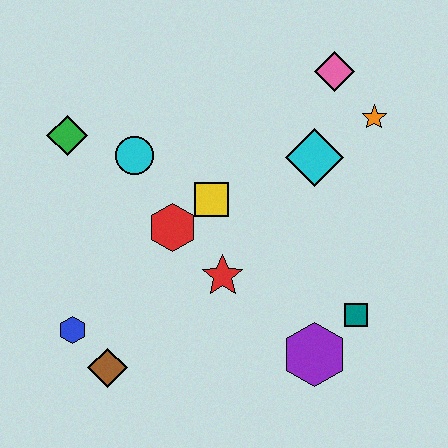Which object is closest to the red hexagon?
The yellow square is closest to the red hexagon.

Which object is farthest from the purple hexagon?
The green diamond is farthest from the purple hexagon.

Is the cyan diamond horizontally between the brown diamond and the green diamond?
No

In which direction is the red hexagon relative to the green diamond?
The red hexagon is to the right of the green diamond.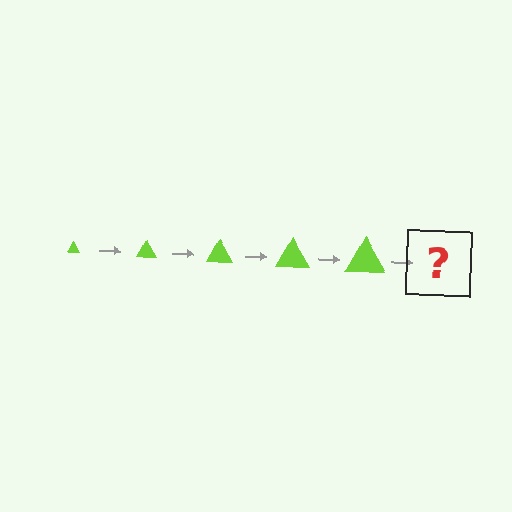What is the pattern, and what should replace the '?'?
The pattern is that the triangle gets progressively larger each step. The '?' should be a lime triangle, larger than the previous one.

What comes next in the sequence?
The next element should be a lime triangle, larger than the previous one.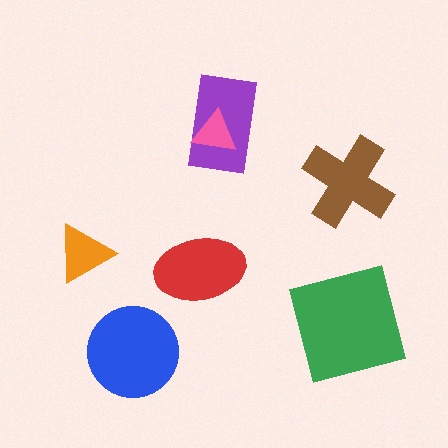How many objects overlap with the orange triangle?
0 objects overlap with the orange triangle.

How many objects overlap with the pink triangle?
1 object overlaps with the pink triangle.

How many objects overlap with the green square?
0 objects overlap with the green square.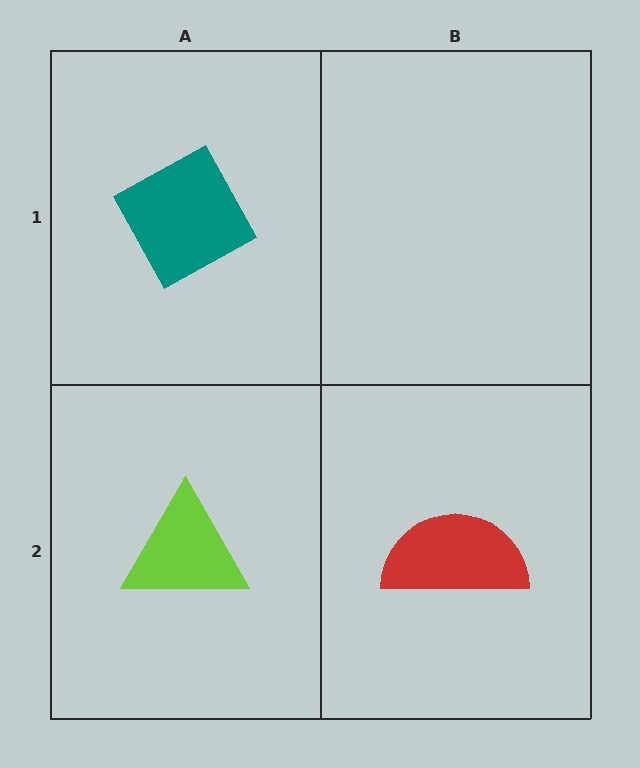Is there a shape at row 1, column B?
No, that cell is empty.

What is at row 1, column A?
A teal diamond.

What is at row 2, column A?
A lime triangle.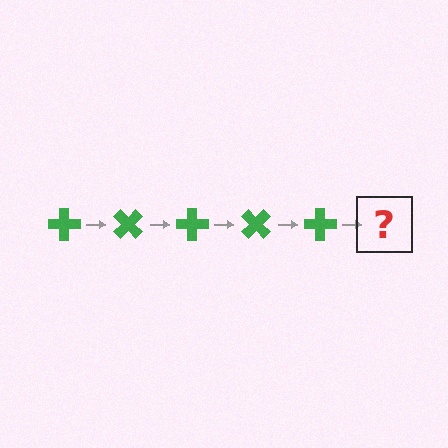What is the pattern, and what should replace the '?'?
The pattern is that the cross rotates 45 degrees each step. The '?' should be a green cross rotated 225 degrees.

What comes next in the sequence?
The next element should be a green cross rotated 225 degrees.